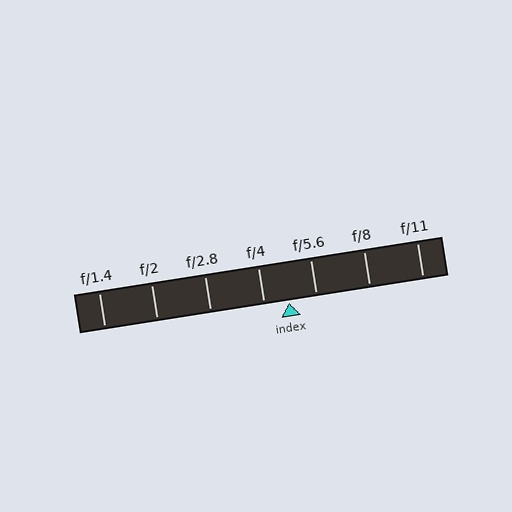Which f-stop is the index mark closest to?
The index mark is closest to f/4.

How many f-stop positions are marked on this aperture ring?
There are 7 f-stop positions marked.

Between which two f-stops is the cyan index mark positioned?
The index mark is between f/4 and f/5.6.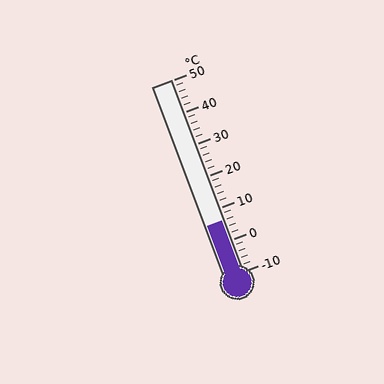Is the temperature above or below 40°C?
The temperature is below 40°C.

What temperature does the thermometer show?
The thermometer shows approximately 6°C.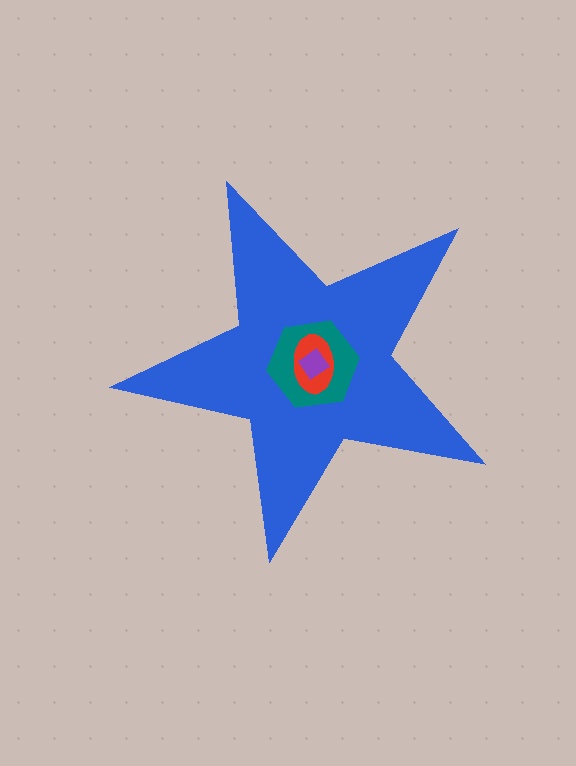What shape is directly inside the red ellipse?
The purple diamond.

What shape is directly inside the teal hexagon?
The red ellipse.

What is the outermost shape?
The blue star.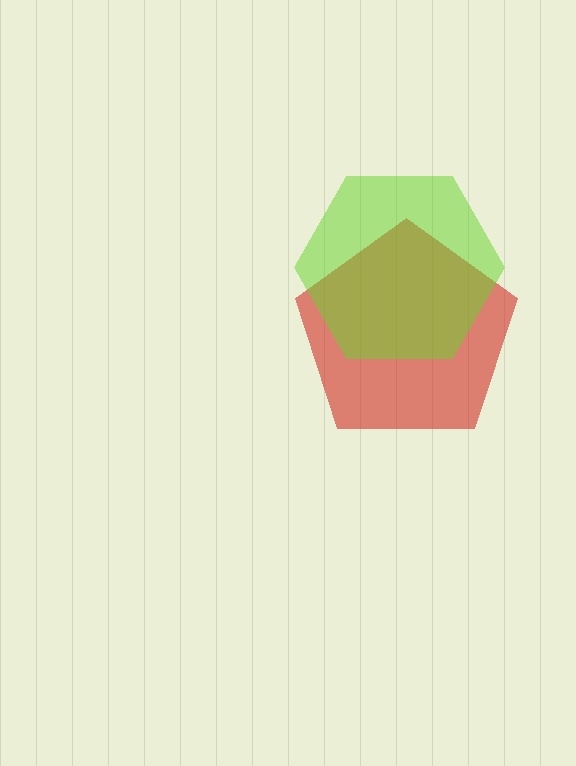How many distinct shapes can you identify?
There are 2 distinct shapes: a red pentagon, a lime hexagon.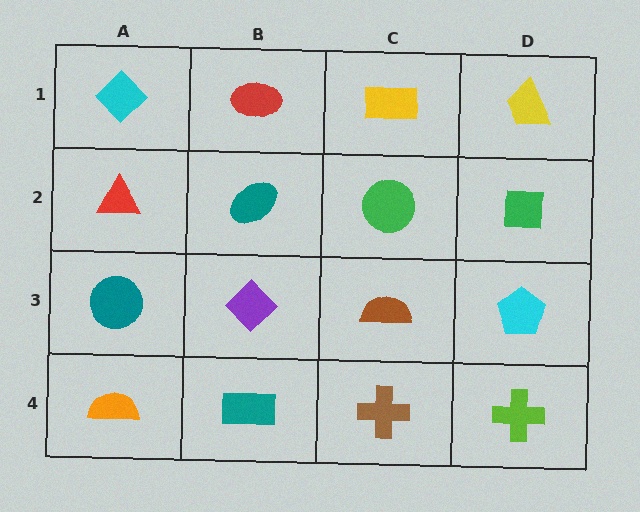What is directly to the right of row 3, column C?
A cyan pentagon.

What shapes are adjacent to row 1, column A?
A red triangle (row 2, column A), a red ellipse (row 1, column B).